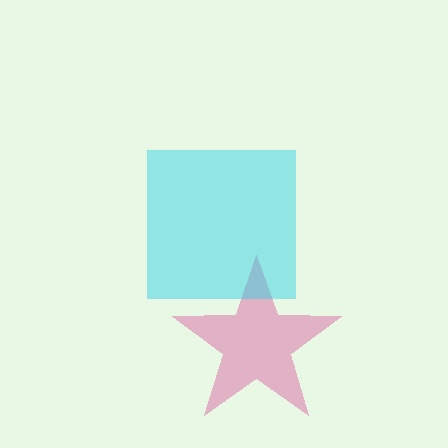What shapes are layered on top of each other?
The layered shapes are: a pink star, a cyan square.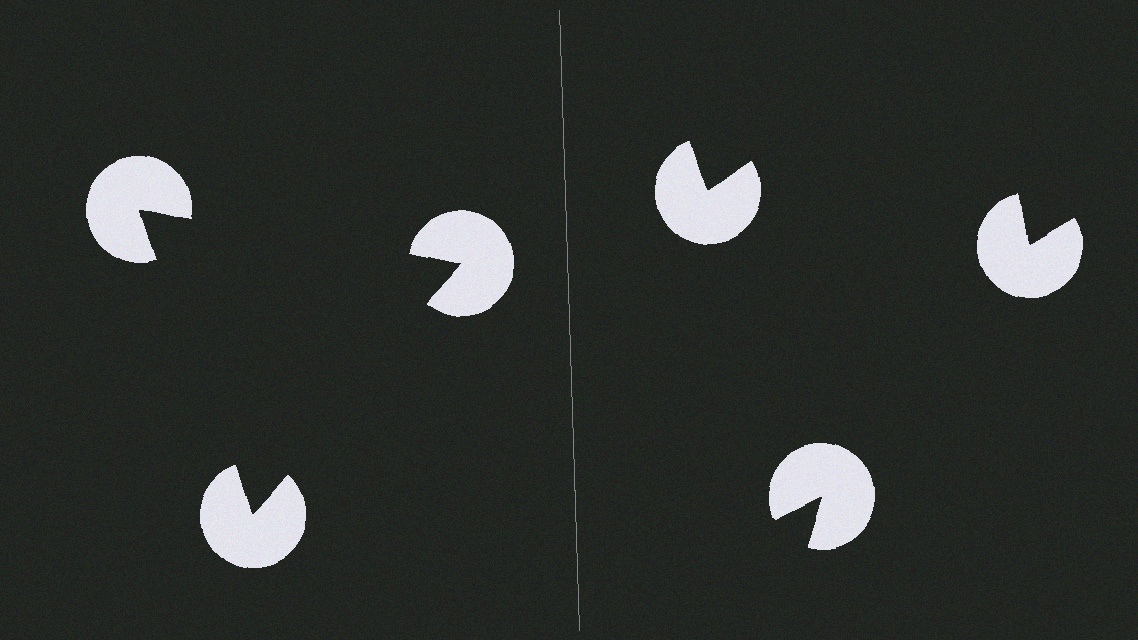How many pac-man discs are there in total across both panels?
6 — 3 on each side.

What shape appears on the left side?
An illusory triangle.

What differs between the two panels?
The pac-man discs are positioned identically on both sides; only the wedge orientations differ. On the left they align to a triangle; on the right they are misaligned.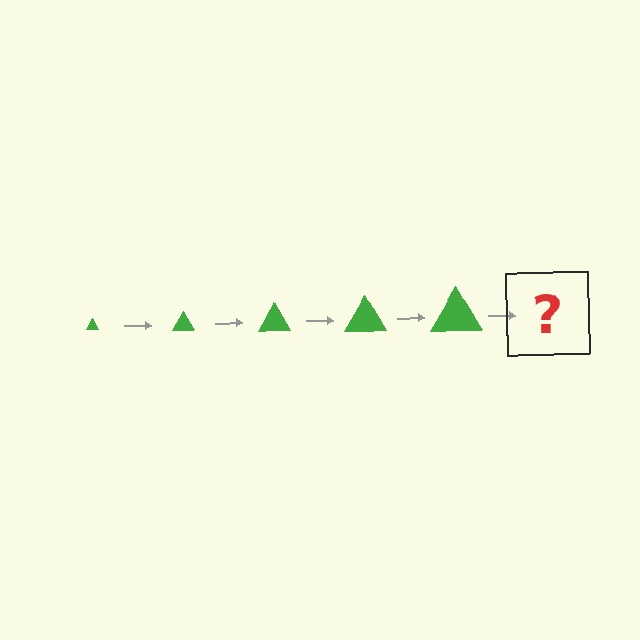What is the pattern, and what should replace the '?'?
The pattern is that the triangle gets progressively larger each step. The '?' should be a green triangle, larger than the previous one.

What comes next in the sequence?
The next element should be a green triangle, larger than the previous one.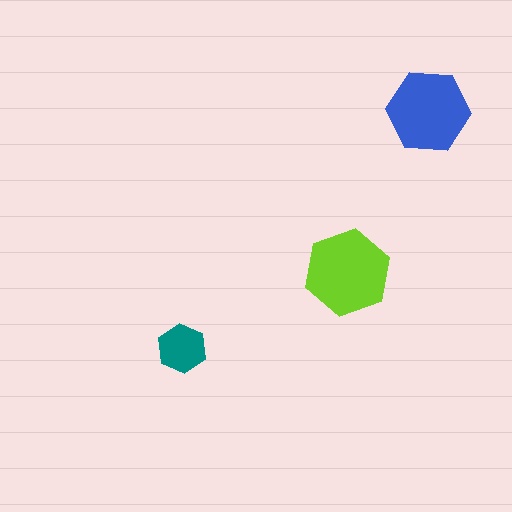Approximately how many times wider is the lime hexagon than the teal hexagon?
About 2 times wider.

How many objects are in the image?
There are 3 objects in the image.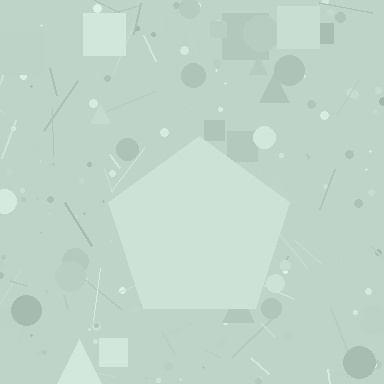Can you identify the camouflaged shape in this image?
The camouflaged shape is a pentagon.